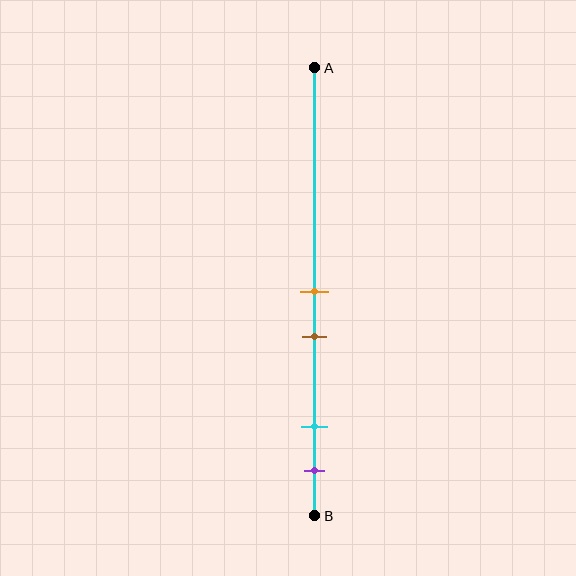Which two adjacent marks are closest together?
The orange and brown marks are the closest adjacent pair.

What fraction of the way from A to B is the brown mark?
The brown mark is approximately 60% (0.6) of the way from A to B.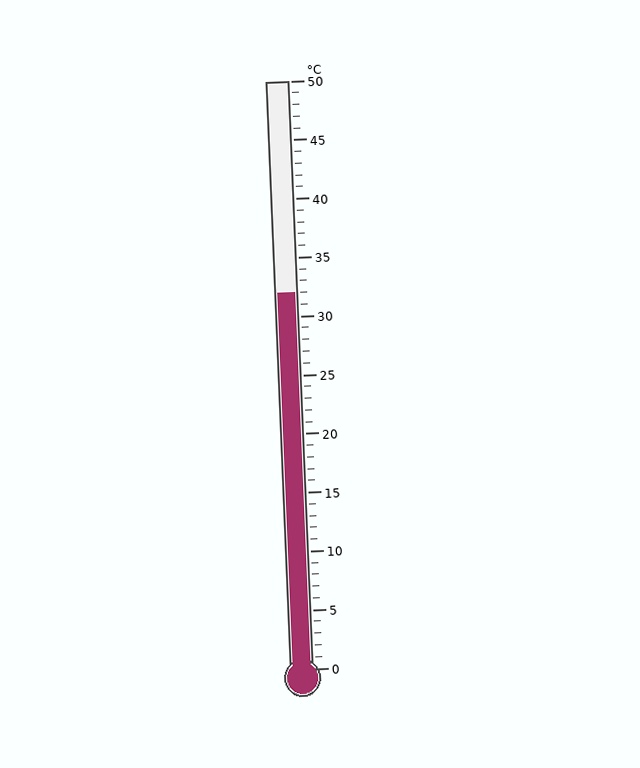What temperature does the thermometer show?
The thermometer shows approximately 32°C.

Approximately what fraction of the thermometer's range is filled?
The thermometer is filled to approximately 65% of its range.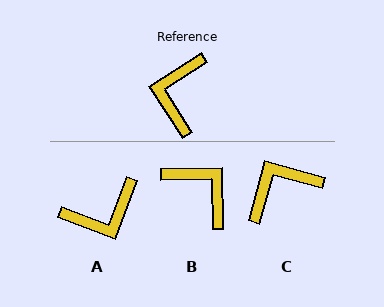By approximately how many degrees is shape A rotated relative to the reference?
Approximately 127 degrees counter-clockwise.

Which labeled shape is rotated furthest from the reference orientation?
A, about 127 degrees away.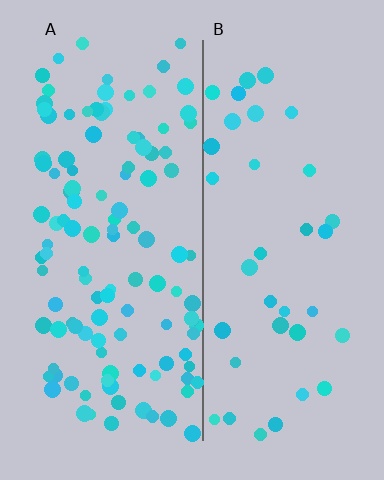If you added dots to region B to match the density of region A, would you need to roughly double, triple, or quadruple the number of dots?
Approximately triple.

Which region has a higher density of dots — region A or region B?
A (the left).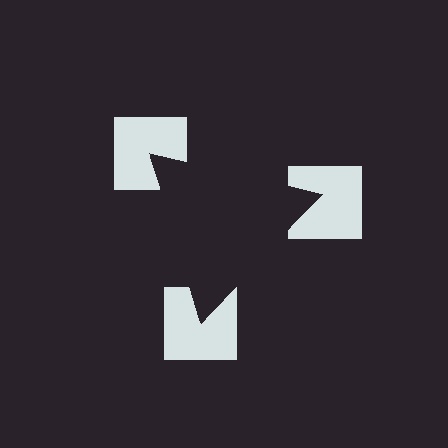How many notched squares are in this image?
There are 3 — one at each vertex of the illusory triangle.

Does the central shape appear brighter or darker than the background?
It typically appears slightly darker than the background, even though no actual brightness change is drawn.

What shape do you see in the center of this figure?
An illusory triangle — its edges are inferred from the aligned wedge cuts in the notched squares, not physically drawn.